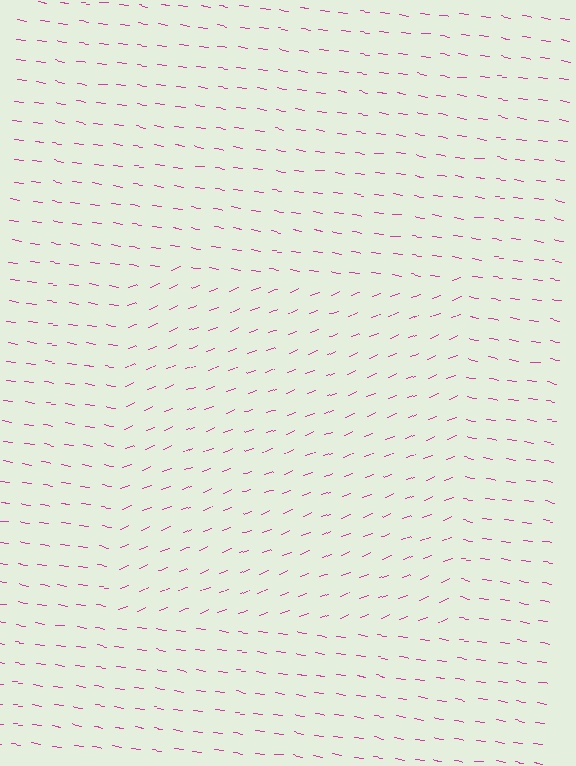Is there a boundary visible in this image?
Yes, there is a texture boundary formed by a change in line orientation.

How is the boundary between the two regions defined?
The boundary is defined purely by a change in line orientation (approximately 30 degrees difference). All lines are the same color and thickness.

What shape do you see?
I see a rectangle.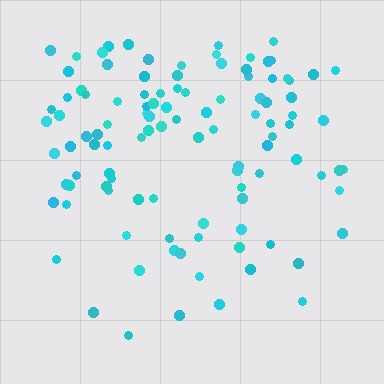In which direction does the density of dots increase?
From bottom to top, with the top side densest.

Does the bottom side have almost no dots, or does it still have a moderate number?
Still a moderate number, just noticeably fewer than the top.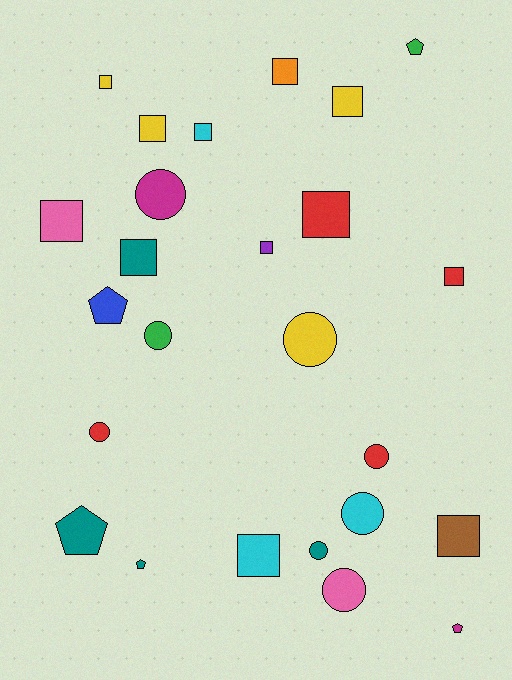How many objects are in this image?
There are 25 objects.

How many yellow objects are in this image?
There are 4 yellow objects.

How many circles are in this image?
There are 8 circles.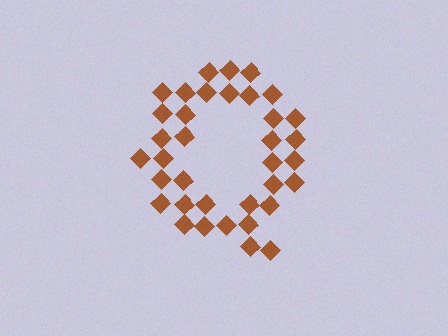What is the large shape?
The large shape is the letter Q.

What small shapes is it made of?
It is made of small diamonds.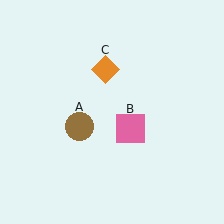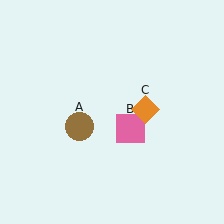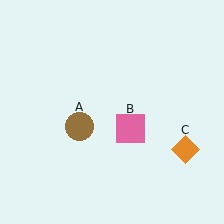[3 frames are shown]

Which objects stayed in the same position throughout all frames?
Brown circle (object A) and pink square (object B) remained stationary.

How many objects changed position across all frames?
1 object changed position: orange diamond (object C).